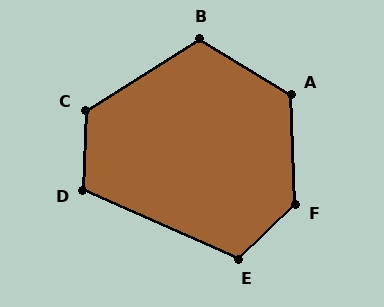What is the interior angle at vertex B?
Approximately 116 degrees (obtuse).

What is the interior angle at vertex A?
Approximately 124 degrees (obtuse).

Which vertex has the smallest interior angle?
D, at approximately 112 degrees.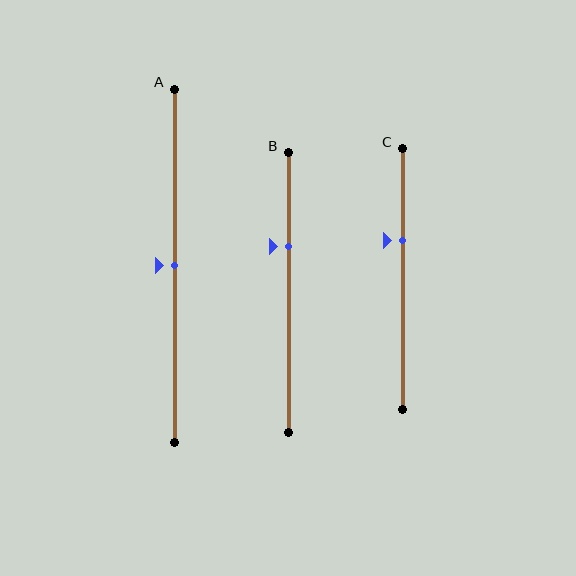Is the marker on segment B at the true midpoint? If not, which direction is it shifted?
No, the marker on segment B is shifted upward by about 16% of the segment length.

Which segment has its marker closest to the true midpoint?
Segment A has its marker closest to the true midpoint.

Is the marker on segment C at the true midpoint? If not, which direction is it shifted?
No, the marker on segment C is shifted upward by about 15% of the segment length.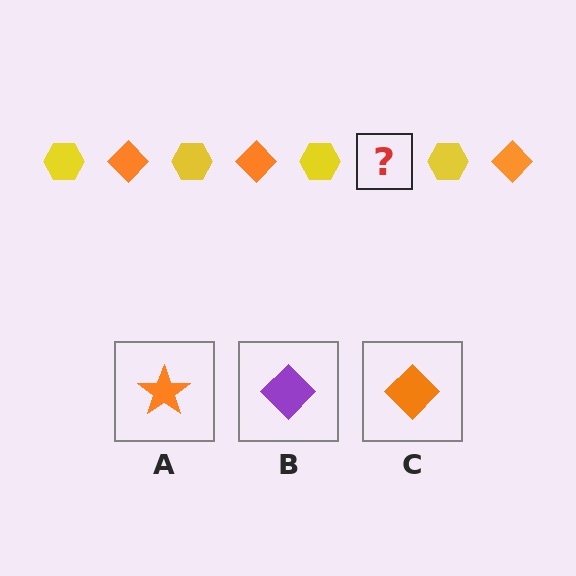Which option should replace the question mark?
Option C.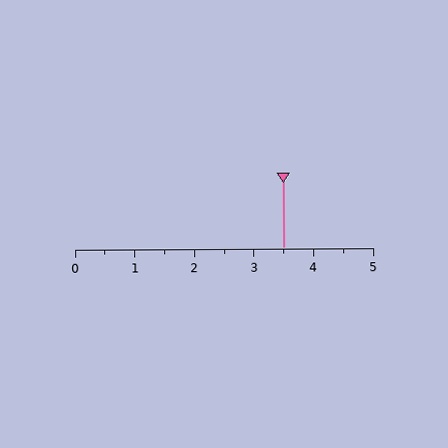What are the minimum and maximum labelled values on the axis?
The axis runs from 0 to 5.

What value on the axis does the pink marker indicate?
The marker indicates approximately 3.5.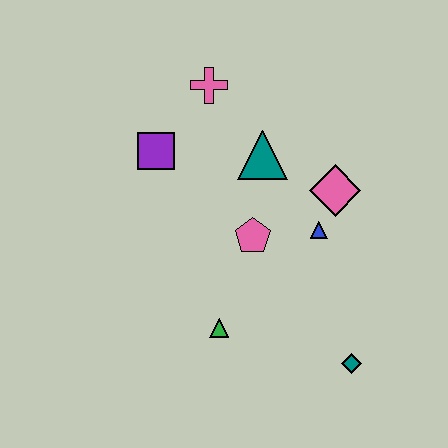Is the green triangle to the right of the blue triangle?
No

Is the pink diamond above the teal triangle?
No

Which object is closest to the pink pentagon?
The blue triangle is closest to the pink pentagon.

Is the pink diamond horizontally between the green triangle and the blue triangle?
No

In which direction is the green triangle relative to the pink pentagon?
The green triangle is below the pink pentagon.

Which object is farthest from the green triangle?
The pink cross is farthest from the green triangle.